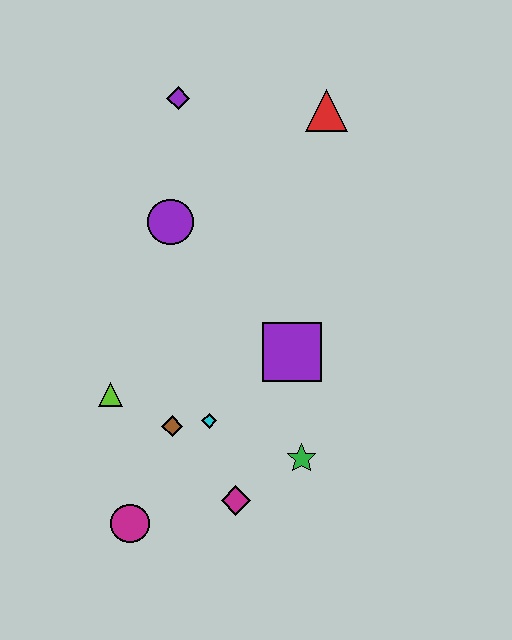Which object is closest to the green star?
The magenta diamond is closest to the green star.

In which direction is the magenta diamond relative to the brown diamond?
The magenta diamond is below the brown diamond.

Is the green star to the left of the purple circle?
No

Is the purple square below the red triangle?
Yes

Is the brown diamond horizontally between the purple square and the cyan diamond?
No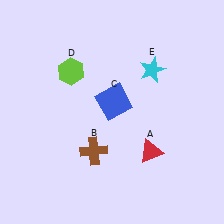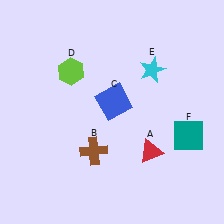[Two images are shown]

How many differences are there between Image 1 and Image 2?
There is 1 difference between the two images.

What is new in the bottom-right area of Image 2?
A teal square (F) was added in the bottom-right area of Image 2.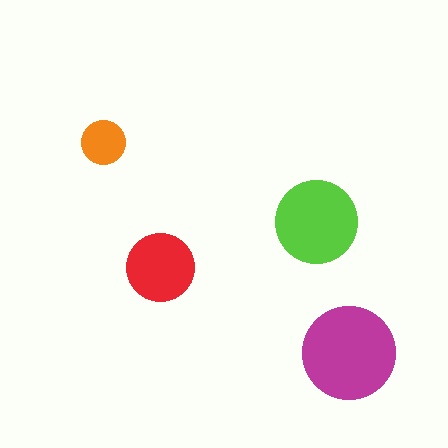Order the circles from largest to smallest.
the magenta one, the lime one, the red one, the orange one.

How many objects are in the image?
There are 4 objects in the image.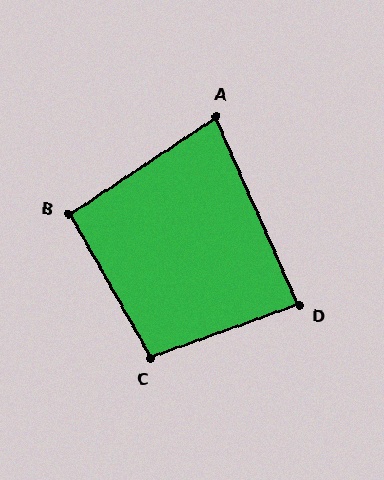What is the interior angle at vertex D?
Approximately 86 degrees (approximately right).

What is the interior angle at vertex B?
Approximately 94 degrees (approximately right).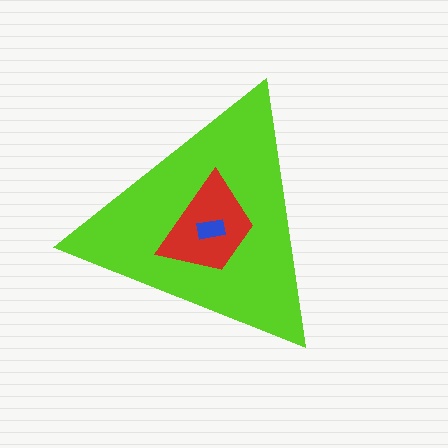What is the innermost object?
The blue rectangle.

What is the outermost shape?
The lime triangle.